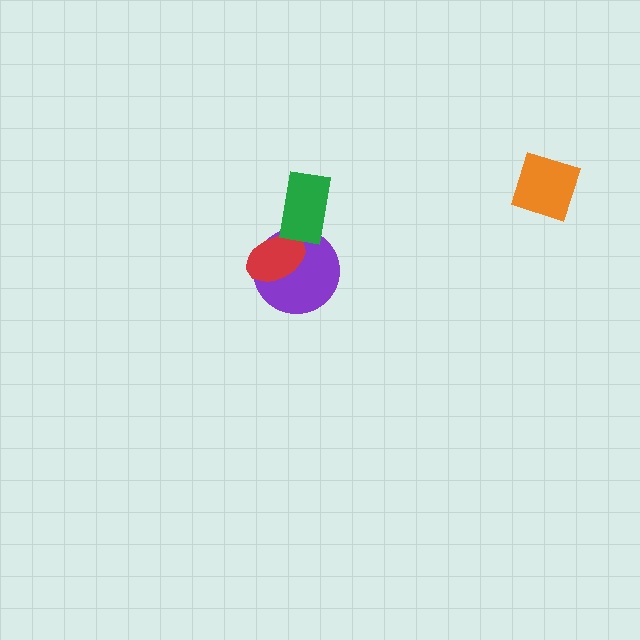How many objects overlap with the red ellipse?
1 object overlaps with the red ellipse.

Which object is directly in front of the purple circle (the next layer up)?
The red ellipse is directly in front of the purple circle.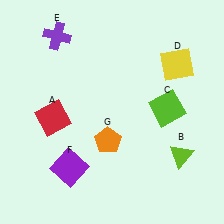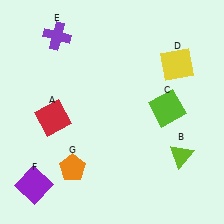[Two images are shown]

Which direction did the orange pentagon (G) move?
The orange pentagon (G) moved left.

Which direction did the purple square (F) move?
The purple square (F) moved left.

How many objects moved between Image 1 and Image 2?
2 objects moved between the two images.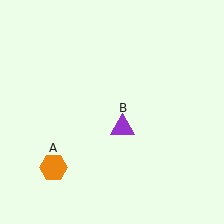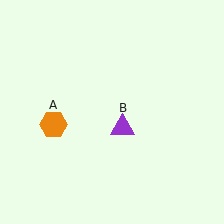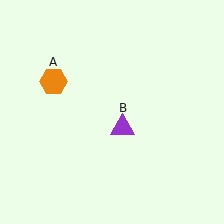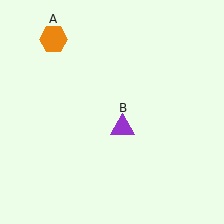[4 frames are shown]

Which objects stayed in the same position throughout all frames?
Purple triangle (object B) remained stationary.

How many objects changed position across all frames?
1 object changed position: orange hexagon (object A).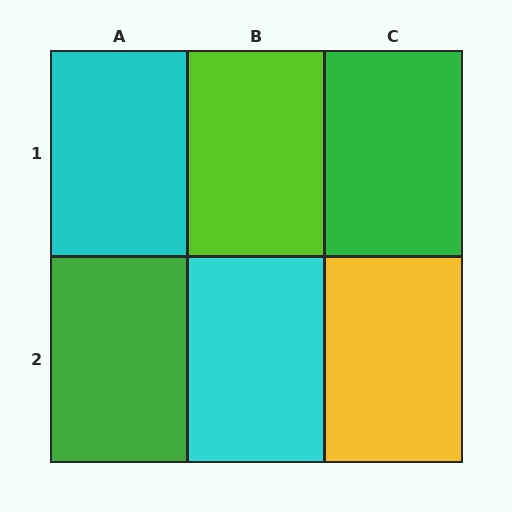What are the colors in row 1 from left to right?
Cyan, lime, green.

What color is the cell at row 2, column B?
Cyan.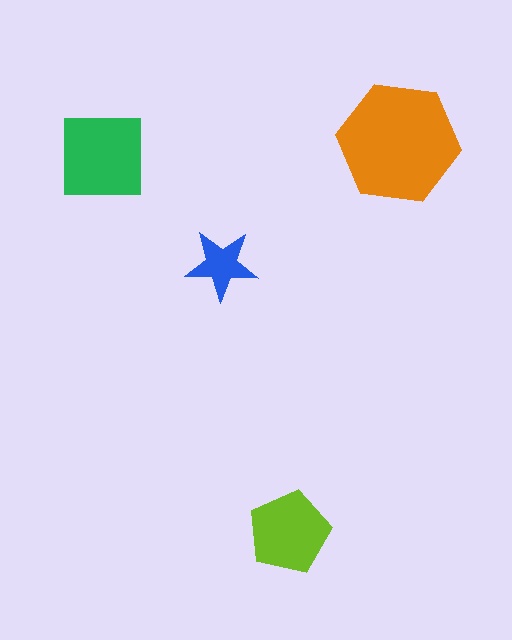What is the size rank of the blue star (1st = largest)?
4th.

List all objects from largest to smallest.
The orange hexagon, the green square, the lime pentagon, the blue star.